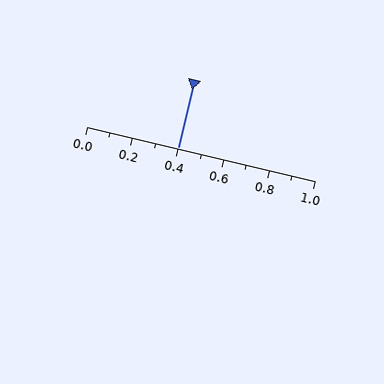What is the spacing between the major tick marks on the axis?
The major ticks are spaced 0.2 apart.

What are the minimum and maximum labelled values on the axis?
The axis runs from 0.0 to 1.0.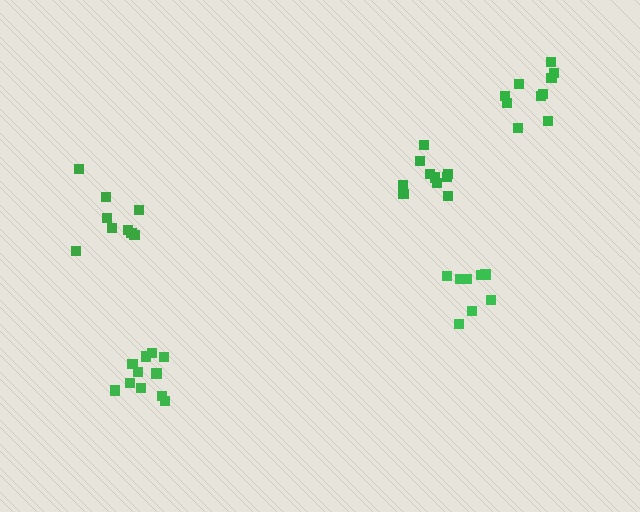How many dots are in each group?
Group 1: 9 dots, Group 2: 11 dots, Group 3: 11 dots, Group 4: 10 dots, Group 5: 8 dots (49 total).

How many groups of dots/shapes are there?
There are 5 groups.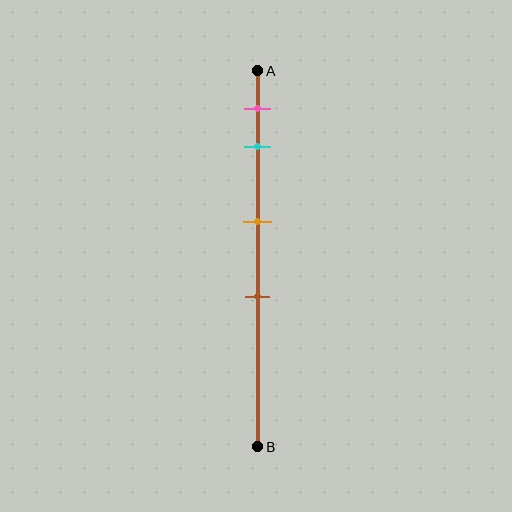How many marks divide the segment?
There are 4 marks dividing the segment.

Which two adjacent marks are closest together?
The pink and cyan marks are the closest adjacent pair.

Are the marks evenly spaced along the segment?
No, the marks are not evenly spaced.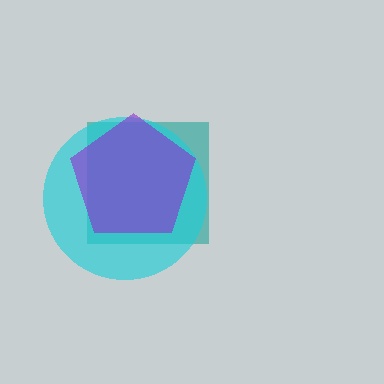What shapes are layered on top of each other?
The layered shapes are: a teal square, a cyan circle, a purple pentagon.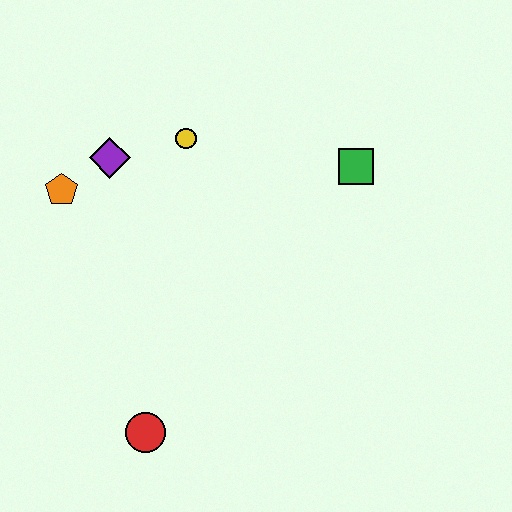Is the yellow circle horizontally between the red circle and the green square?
Yes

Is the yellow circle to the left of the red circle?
No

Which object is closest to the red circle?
The orange pentagon is closest to the red circle.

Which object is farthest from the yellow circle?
The red circle is farthest from the yellow circle.